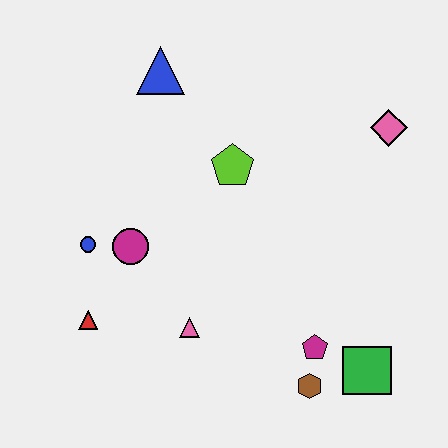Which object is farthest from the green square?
The blue triangle is farthest from the green square.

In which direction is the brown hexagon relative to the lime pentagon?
The brown hexagon is below the lime pentagon.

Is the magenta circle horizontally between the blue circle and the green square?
Yes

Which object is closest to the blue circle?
The magenta circle is closest to the blue circle.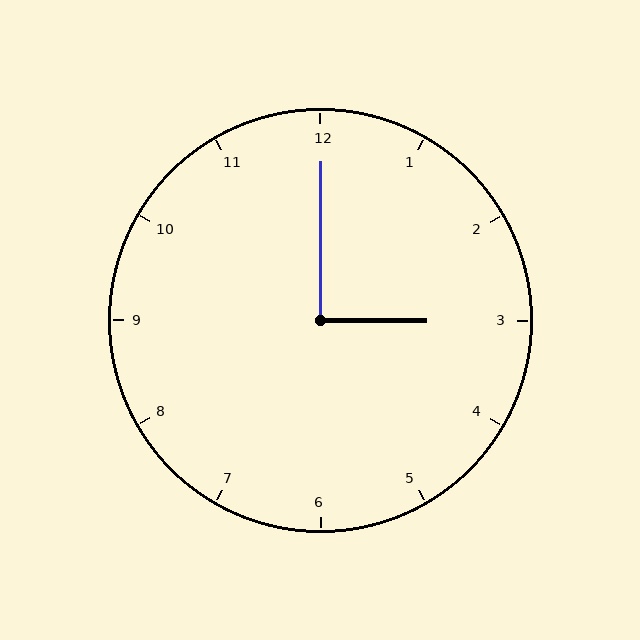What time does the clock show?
3:00.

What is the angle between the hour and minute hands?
Approximately 90 degrees.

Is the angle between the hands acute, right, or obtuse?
It is right.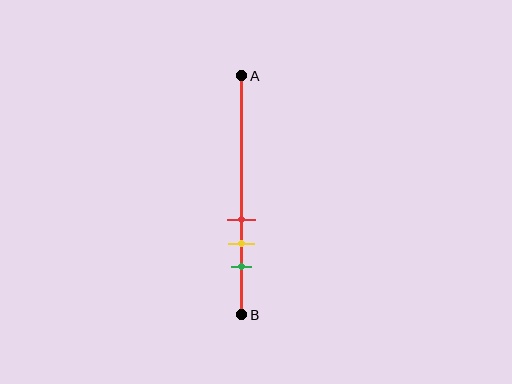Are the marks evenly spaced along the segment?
Yes, the marks are approximately evenly spaced.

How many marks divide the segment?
There are 3 marks dividing the segment.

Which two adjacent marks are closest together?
The red and yellow marks are the closest adjacent pair.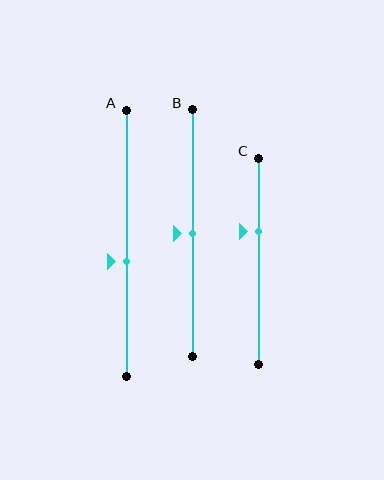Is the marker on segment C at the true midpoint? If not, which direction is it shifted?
No, the marker on segment C is shifted upward by about 15% of the segment length.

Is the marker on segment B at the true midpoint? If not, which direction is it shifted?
Yes, the marker on segment B is at the true midpoint.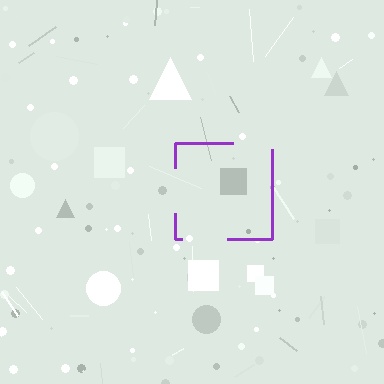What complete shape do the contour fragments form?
The contour fragments form a square.